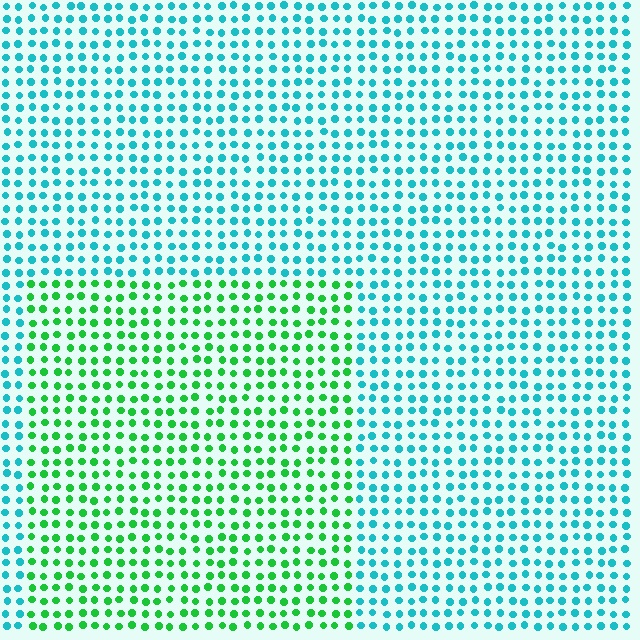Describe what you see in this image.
The image is filled with small cyan elements in a uniform arrangement. A rectangle-shaped region is visible where the elements are tinted to a slightly different hue, forming a subtle color boundary.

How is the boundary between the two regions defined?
The boundary is defined purely by a slight shift in hue (about 53 degrees). Spacing, size, and orientation are identical on both sides.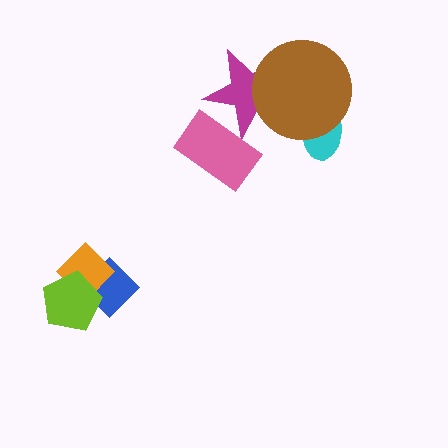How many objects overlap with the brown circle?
2 objects overlap with the brown circle.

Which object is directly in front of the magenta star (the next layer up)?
The pink rectangle is directly in front of the magenta star.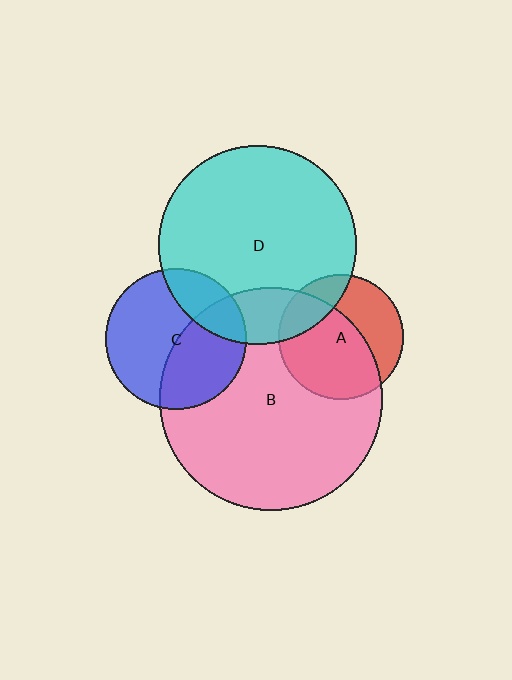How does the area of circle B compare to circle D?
Approximately 1.3 times.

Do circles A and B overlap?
Yes.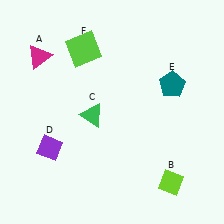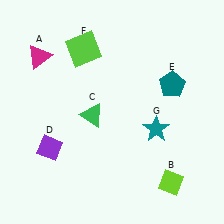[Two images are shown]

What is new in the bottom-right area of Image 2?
A teal star (G) was added in the bottom-right area of Image 2.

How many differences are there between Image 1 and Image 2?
There is 1 difference between the two images.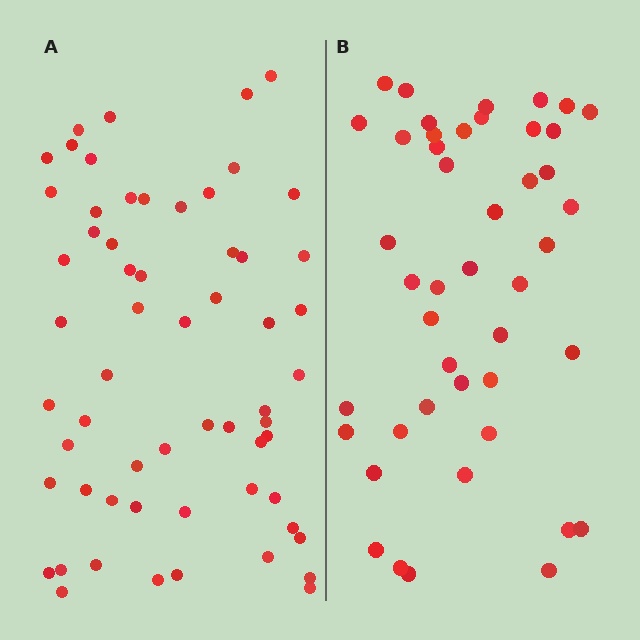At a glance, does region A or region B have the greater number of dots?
Region A (the left region) has more dots.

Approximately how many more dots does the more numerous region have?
Region A has approximately 15 more dots than region B.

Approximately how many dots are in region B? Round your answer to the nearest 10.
About 40 dots. (The exact count is 45, which rounds to 40.)